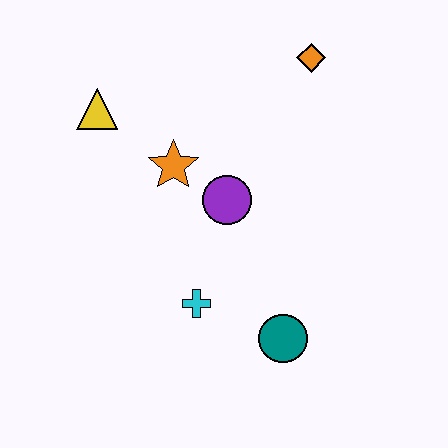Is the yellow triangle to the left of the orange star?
Yes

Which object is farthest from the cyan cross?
The orange diamond is farthest from the cyan cross.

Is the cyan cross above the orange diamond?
No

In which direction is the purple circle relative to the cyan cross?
The purple circle is above the cyan cross.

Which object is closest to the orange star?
The purple circle is closest to the orange star.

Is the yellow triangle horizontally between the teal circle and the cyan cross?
No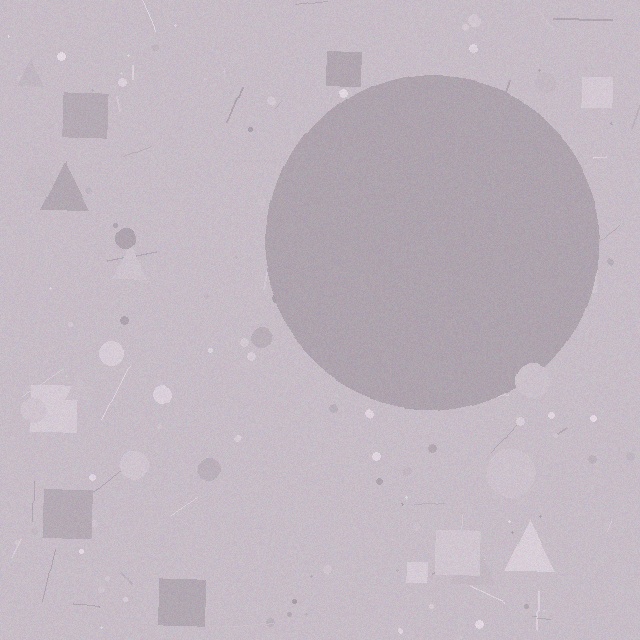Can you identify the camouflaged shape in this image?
The camouflaged shape is a circle.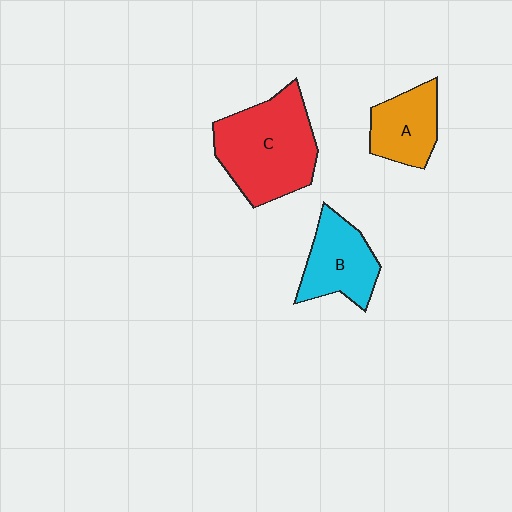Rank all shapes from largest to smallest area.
From largest to smallest: C (red), B (cyan), A (orange).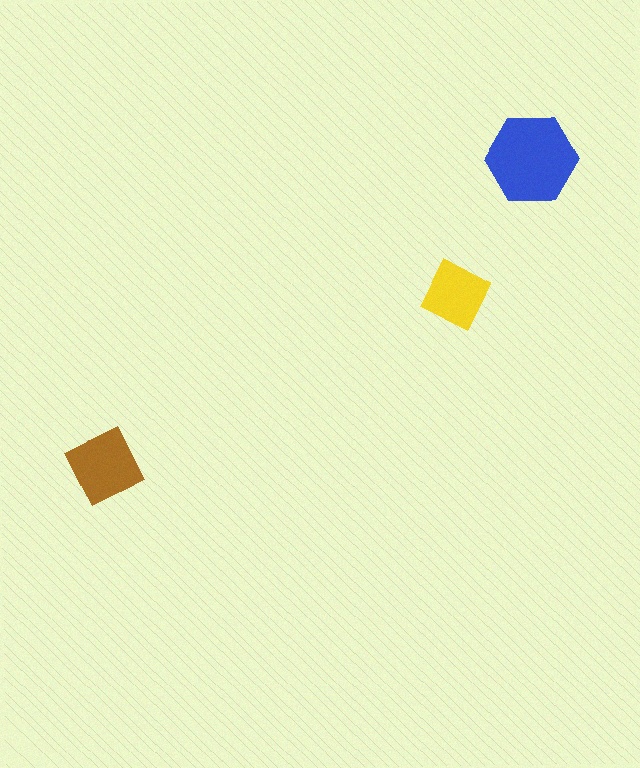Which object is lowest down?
The brown diamond is bottommost.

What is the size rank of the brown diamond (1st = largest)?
2nd.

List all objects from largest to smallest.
The blue hexagon, the brown diamond, the yellow square.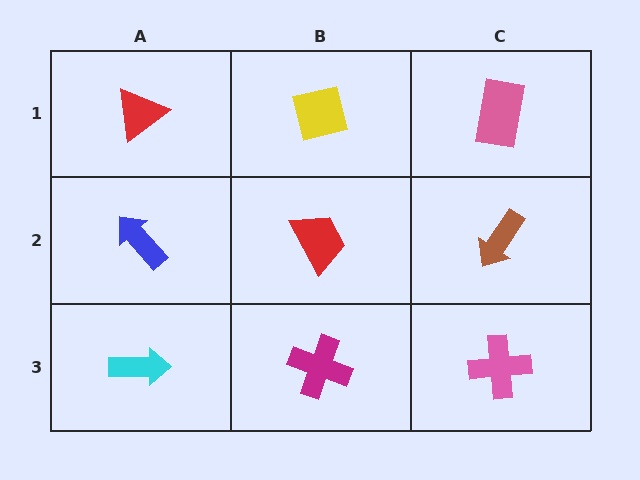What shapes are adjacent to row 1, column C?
A brown arrow (row 2, column C), a yellow square (row 1, column B).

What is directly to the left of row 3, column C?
A magenta cross.